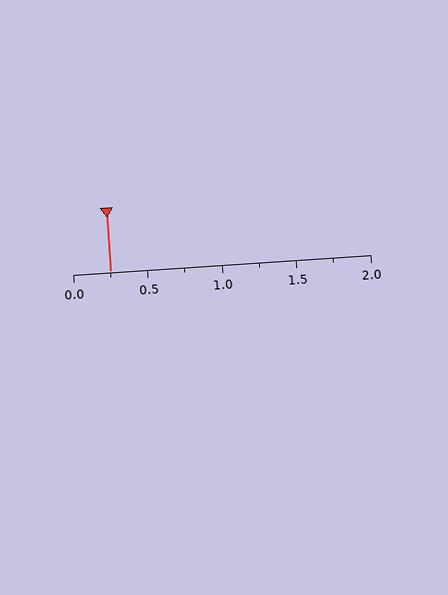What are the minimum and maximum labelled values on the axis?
The axis runs from 0.0 to 2.0.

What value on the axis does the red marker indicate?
The marker indicates approximately 0.25.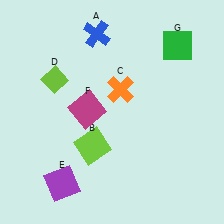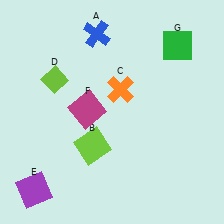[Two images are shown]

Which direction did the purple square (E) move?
The purple square (E) moved left.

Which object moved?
The purple square (E) moved left.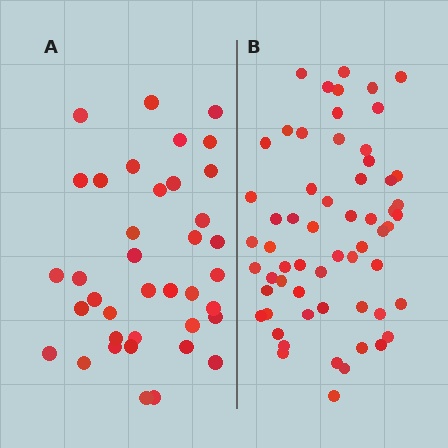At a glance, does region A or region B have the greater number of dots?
Region B (the right region) has more dots.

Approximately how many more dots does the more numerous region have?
Region B has approximately 20 more dots than region A.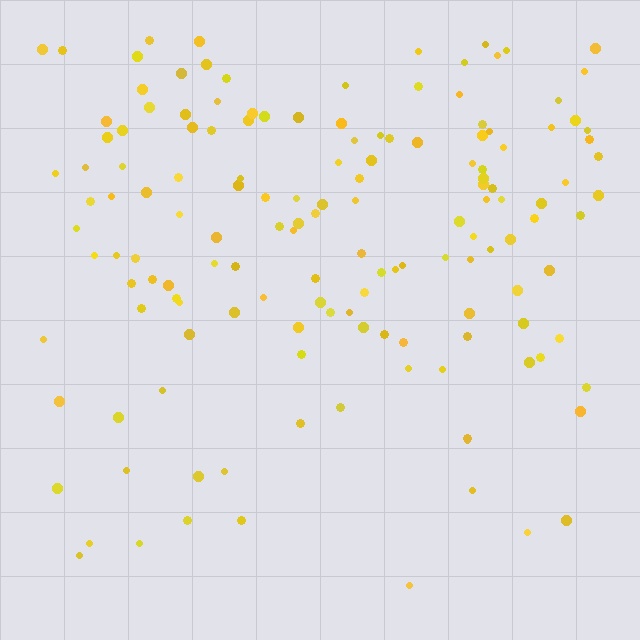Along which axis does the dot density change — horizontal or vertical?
Vertical.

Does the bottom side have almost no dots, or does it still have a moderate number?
Still a moderate number, just noticeably fewer than the top.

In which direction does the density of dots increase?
From bottom to top, with the top side densest.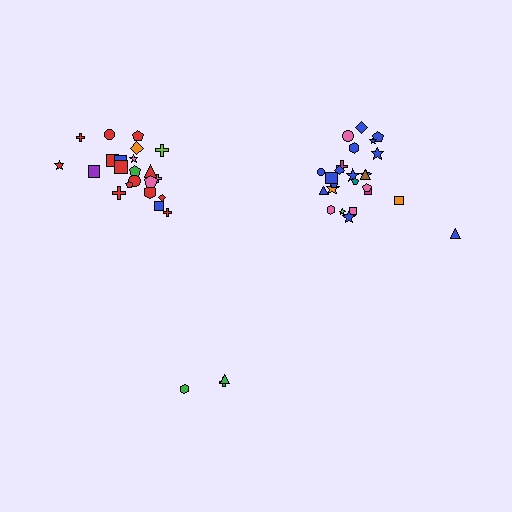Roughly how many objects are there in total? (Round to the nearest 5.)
Roughly 50 objects in total.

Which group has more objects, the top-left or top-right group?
The top-right group.